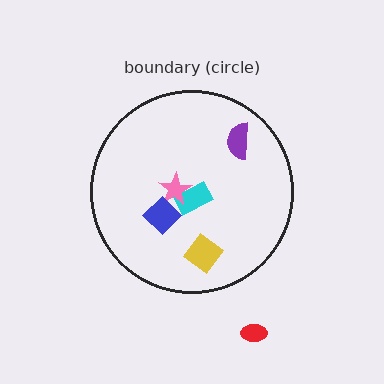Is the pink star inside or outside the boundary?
Inside.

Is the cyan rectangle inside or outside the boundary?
Inside.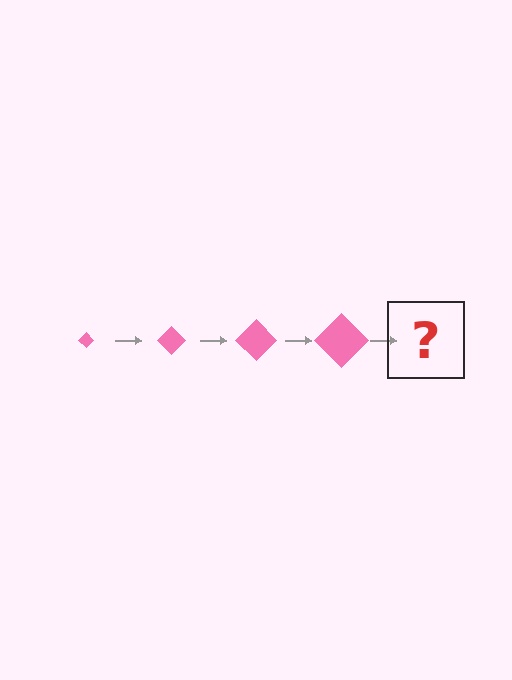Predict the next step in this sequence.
The next step is a pink diamond, larger than the previous one.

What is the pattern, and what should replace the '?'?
The pattern is that the diamond gets progressively larger each step. The '?' should be a pink diamond, larger than the previous one.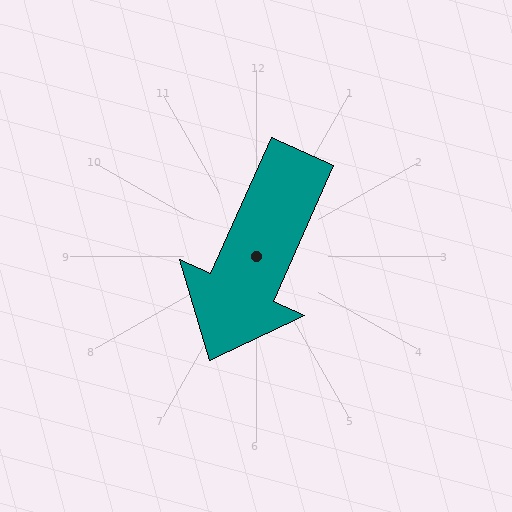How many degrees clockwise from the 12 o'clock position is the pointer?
Approximately 204 degrees.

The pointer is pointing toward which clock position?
Roughly 7 o'clock.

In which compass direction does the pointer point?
Southwest.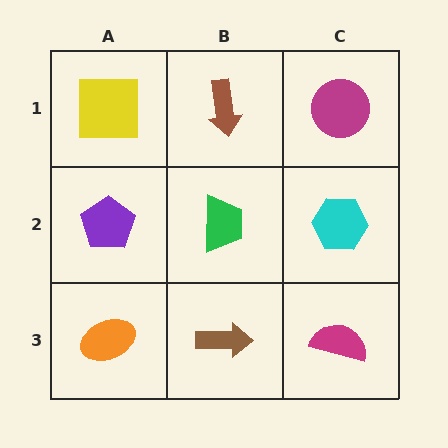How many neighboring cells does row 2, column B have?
4.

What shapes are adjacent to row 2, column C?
A magenta circle (row 1, column C), a magenta semicircle (row 3, column C), a green trapezoid (row 2, column B).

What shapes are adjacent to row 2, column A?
A yellow square (row 1, column A), an orange ellipse (row 3, column A), a green trapezoid (row 2, column B).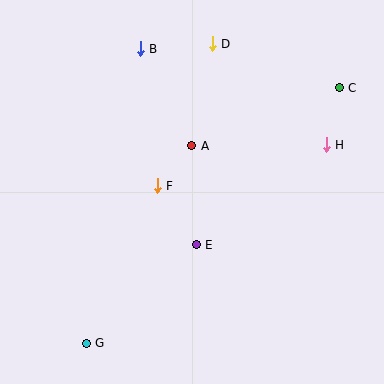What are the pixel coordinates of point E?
Point E is at (196, 245).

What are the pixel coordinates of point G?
Point G is at (86, 343).